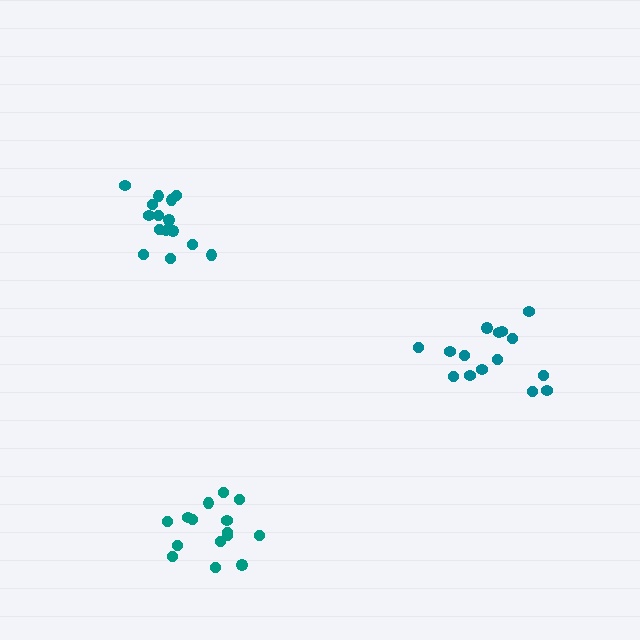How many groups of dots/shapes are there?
There are 3 groups.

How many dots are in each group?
Group 1: 15 dots, Group 2: 15 dots, Group 3: 15 dots (45 total).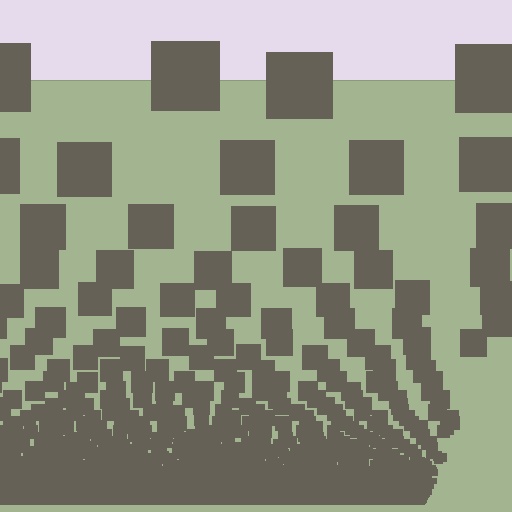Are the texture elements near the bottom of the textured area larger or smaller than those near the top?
Smaller. The gradient is inverted — elements near the bottom are smaller and denser.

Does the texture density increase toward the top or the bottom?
Density increases toward the bottom.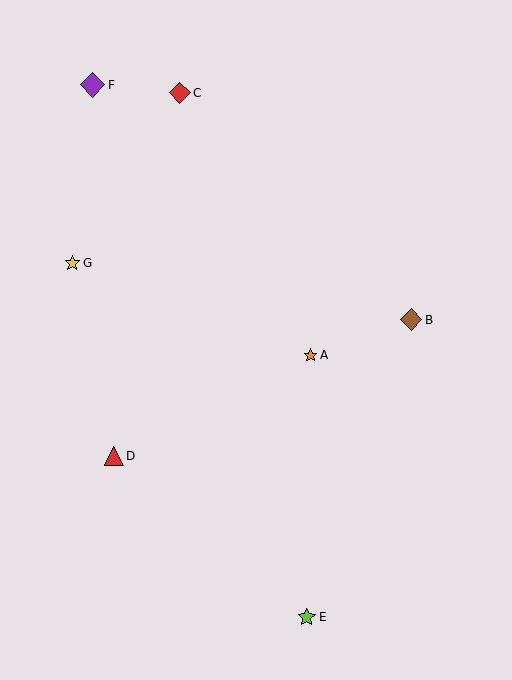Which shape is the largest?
The purple diamond (labeled F) is the largest.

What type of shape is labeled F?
Shape F is a purple diamond.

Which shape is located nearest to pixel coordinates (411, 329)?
The brown diamond (labeled B) at (411, 320) is nearest to that location.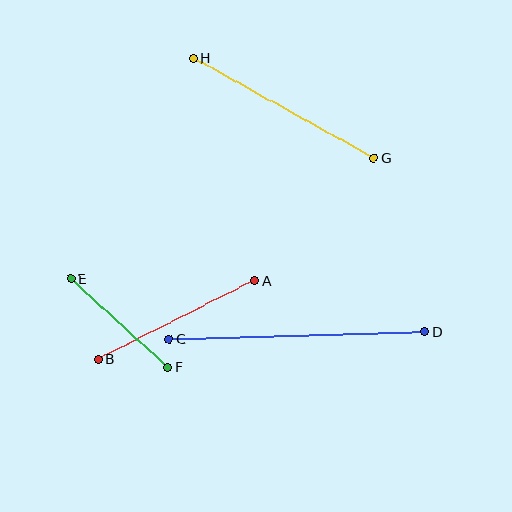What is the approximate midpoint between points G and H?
The midpoint is at approximately (284, 108) pixels.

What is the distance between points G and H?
The distance is approximately 206 pixels.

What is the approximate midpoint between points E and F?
The midpoint is at approximately (119, 323) pixels.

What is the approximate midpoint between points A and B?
The midpoint is at approximately (176, 320) pixels.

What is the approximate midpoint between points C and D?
The midpoint is at approximately (297, 335) pixels.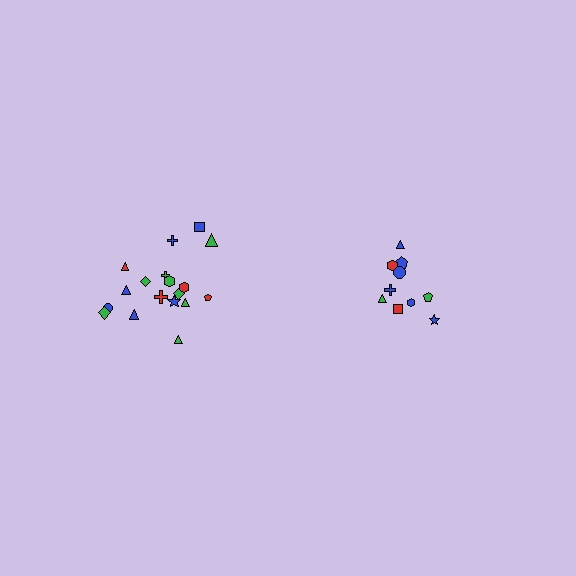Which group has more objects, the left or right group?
The left group.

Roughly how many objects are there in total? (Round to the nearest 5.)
Roughly 30 objects in total.